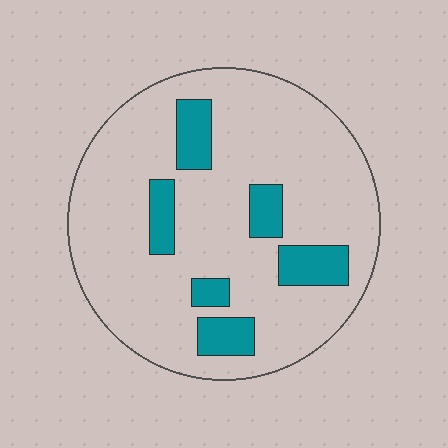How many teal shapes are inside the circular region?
6.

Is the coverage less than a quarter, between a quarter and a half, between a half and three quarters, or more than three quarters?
Less than a quarter.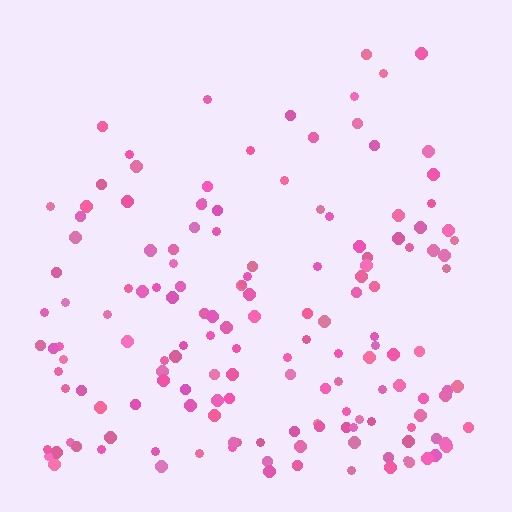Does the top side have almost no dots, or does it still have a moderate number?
Still a moderate number, just noticeably fewer than the bottom.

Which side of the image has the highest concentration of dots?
The bottom.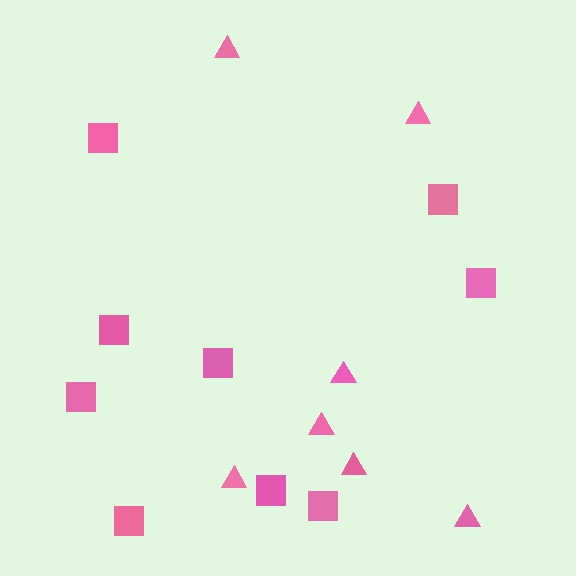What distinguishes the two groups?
There are 2 groups: one group of squares (9) and one group of triangles (7).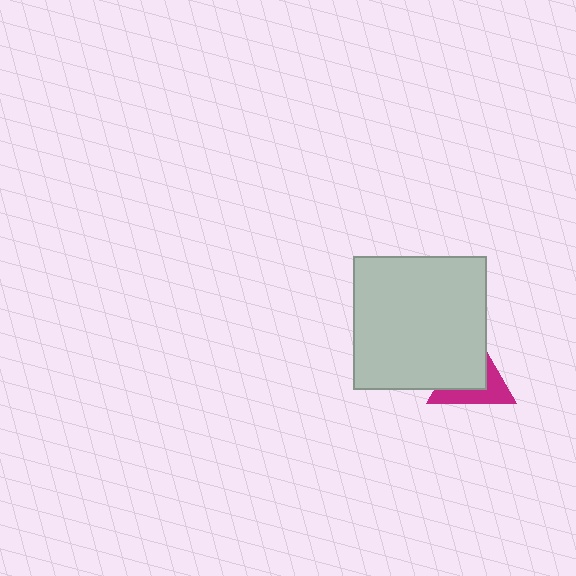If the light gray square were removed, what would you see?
You would see the complete magenta triangle.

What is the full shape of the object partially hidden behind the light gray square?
The partially hidden object is a magenta triangle.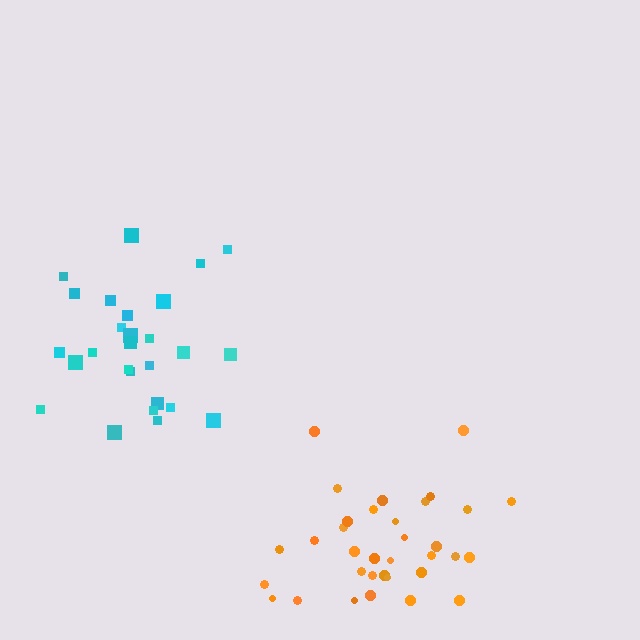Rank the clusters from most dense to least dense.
orange, cyan.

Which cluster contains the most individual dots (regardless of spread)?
Orange (35).